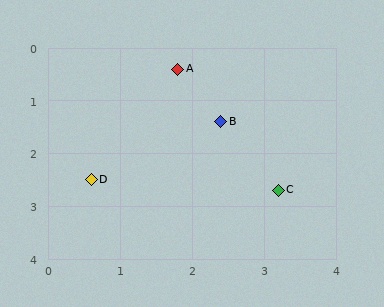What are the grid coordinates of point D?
Point D is at approximately (0.6, 2.5).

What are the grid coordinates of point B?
Point B is at approximately (2.4, 1.4).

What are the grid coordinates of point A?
Point A is at approximately (1.8, 0.4).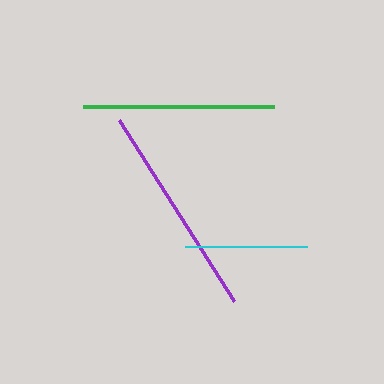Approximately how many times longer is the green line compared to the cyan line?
The green line is approximately 1.6 times the length of the cyan line.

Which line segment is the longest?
The purple line is the longest at approximately 215 pixels.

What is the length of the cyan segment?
The cyan segment is approximately 122 pixels long.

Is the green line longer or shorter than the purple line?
The purple line is longer than the green line.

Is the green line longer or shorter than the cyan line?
The green line is longer than the cyan line.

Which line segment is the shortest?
The cyan line is the shortest at approximately 122 pixels.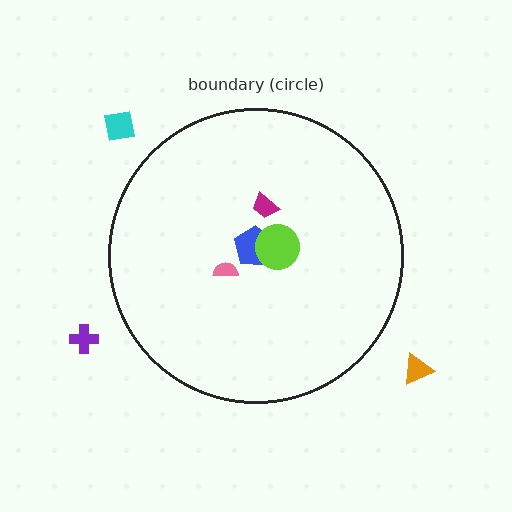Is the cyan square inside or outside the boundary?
Outside.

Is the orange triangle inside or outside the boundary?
Outside.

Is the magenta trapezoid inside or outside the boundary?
Inside.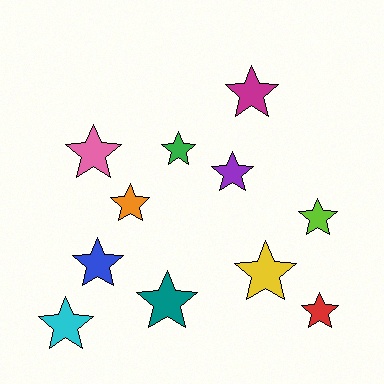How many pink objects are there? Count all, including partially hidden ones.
There is 1 pink object.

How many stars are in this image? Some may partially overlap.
There are 11 stars.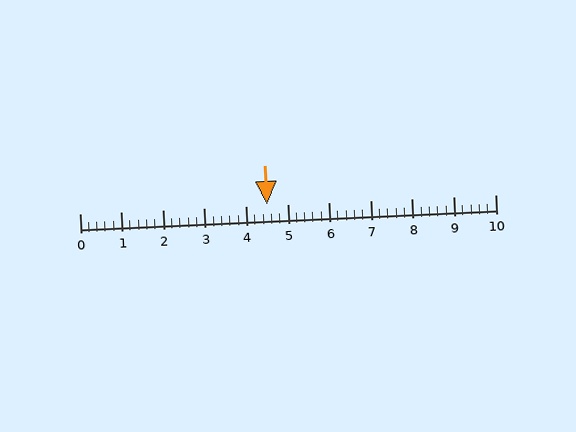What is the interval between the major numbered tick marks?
The major tick marks are spaced 1 units apart.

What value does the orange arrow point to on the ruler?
The orange arrow points to approximately 4.5.